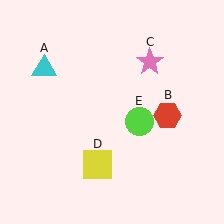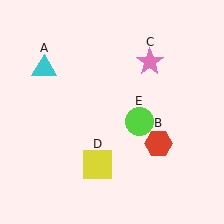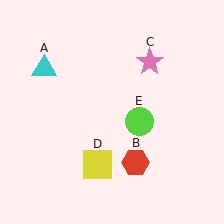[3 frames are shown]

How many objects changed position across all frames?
1 object changed position: red hexagon (object B).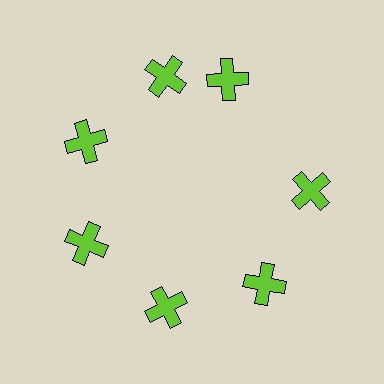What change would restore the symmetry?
The symmetry would be restored by rotating it back into even spacing with its neighbors so that all 7 crosses sit at equal angles and equal distance from the center.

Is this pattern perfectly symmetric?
No. The 7 lime crosses are arranged in a ring, but one element near the 1 o'clock position is rotated out of alignment along the ring, breaking the 7-fold rotational symmetry.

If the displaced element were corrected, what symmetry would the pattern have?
It would have 7-fold rotational symmetry — the pattern would map onto itself every 51 degrees.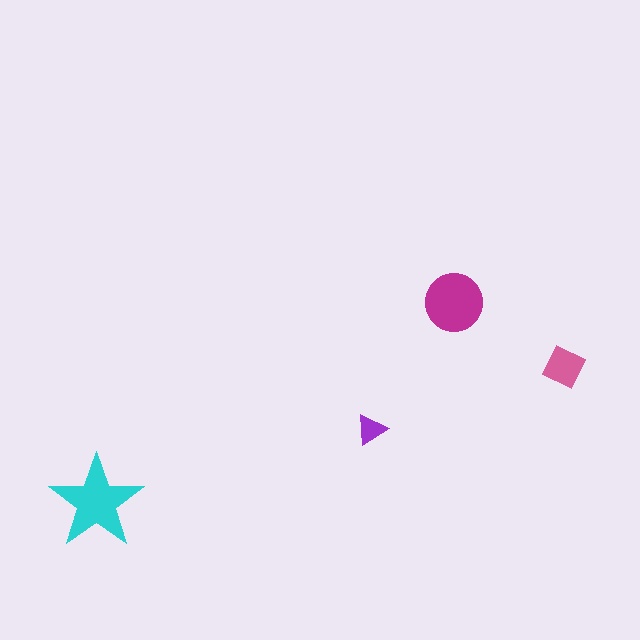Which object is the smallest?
The purple triangle.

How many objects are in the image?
There are 4 objects in the image.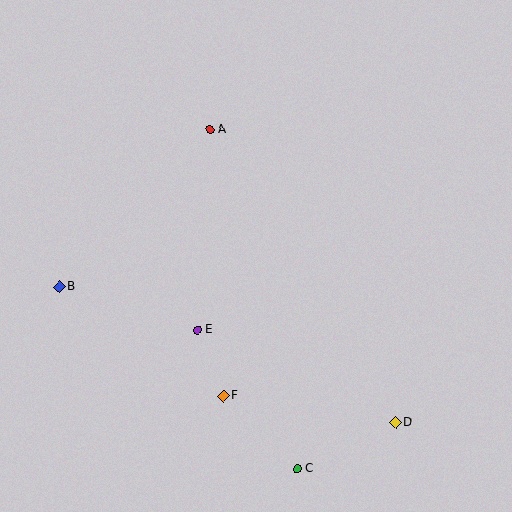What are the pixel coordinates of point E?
Point E is at (198, 330).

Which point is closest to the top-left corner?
Point A is closest to the top-left corner.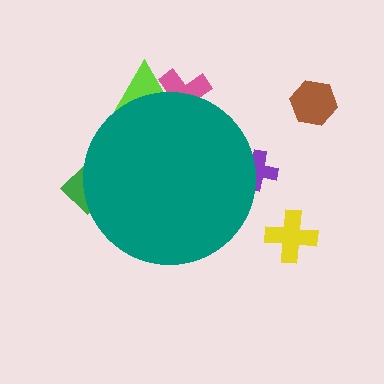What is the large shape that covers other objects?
A teal circle.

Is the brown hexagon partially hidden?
No, the brown hexagon is fully visible.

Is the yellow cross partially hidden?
No, the yellow cross is fully visible.